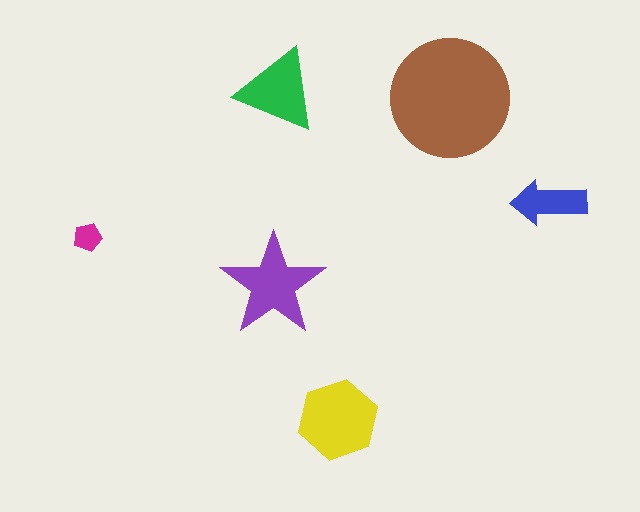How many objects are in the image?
There are 6 objects in the image.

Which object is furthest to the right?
The blue arrow is rightmost.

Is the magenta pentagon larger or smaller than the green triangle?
Smaller.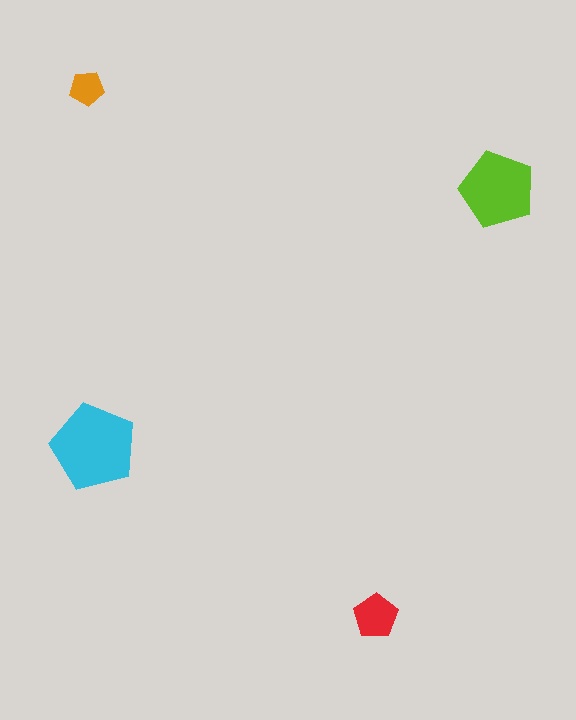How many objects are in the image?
There are 4 objects in the image.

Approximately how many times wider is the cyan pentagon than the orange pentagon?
About 2.5 times wider.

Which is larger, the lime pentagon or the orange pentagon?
The lime one.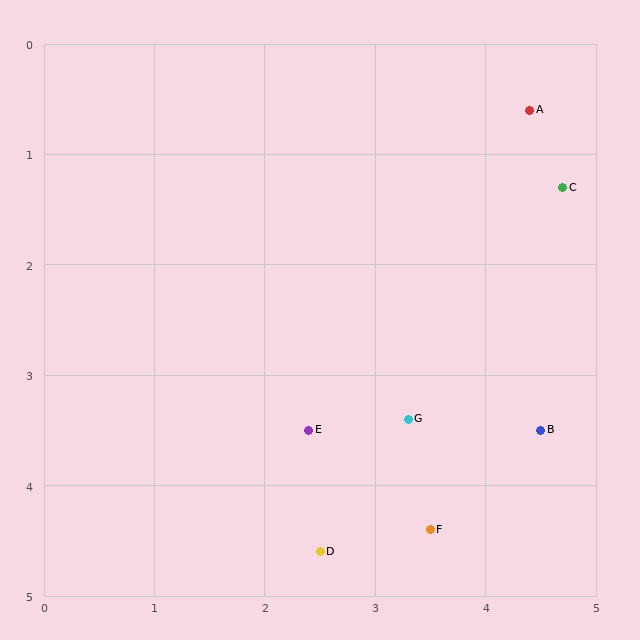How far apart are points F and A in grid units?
Points F and A are about 3.9 grid units apart.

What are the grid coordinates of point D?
Point D is at approximately (2.5, 4.6).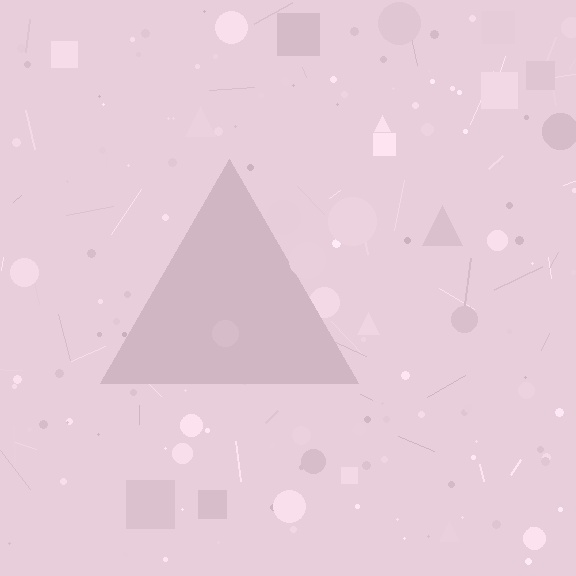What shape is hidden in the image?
A triangle is hidden in the image.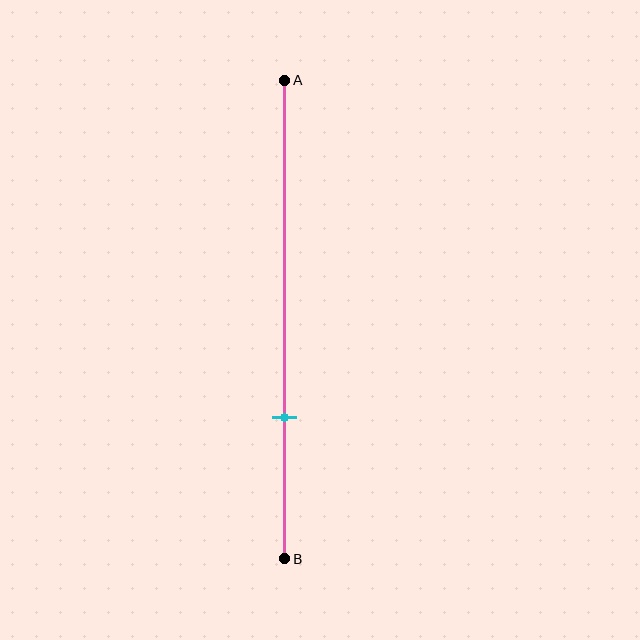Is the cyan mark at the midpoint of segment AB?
No, the mark is at about 70% from A, not at the 50% midpoint.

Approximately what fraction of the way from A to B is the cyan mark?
The cyan mark is approximately 70% of the way from A to B.